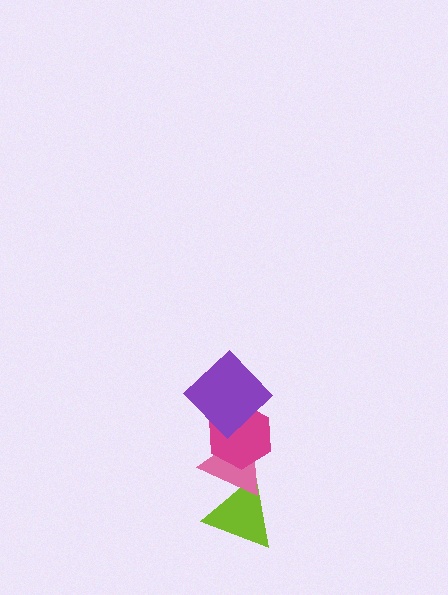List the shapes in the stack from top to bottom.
From top to bottom: the purple diamond, the magenta hexagon, the pink triangle, the lime triangle.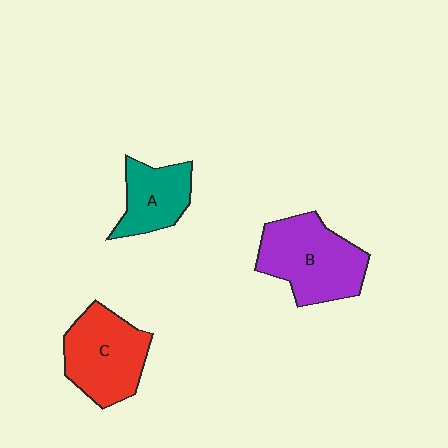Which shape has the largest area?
Shape B (purple).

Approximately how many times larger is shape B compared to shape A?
Approximately 1.6 times.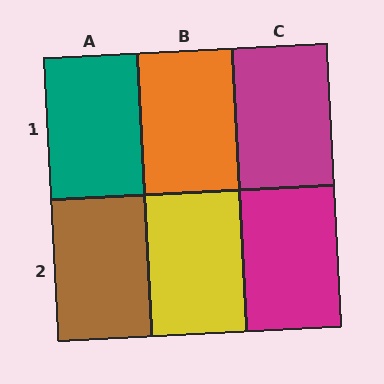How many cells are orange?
1 cell is orange.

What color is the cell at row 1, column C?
Magenta.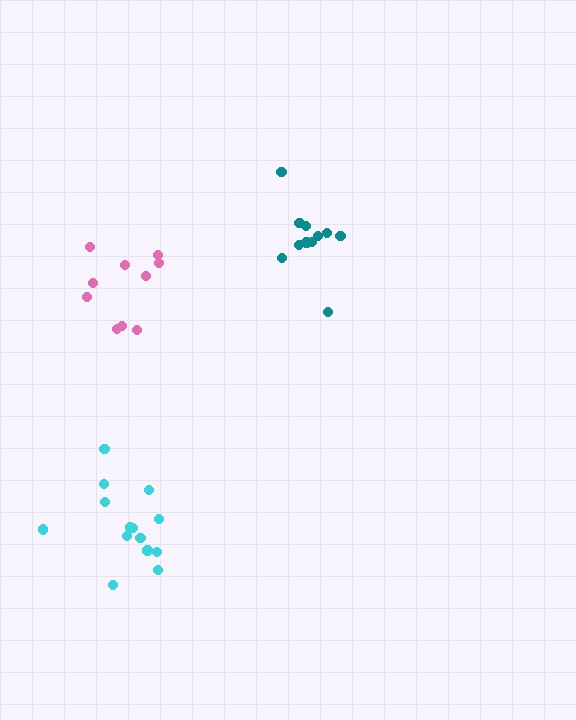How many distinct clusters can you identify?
There are 3 distinct clusters.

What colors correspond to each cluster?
The clusters are colored: cyan, teal, pink.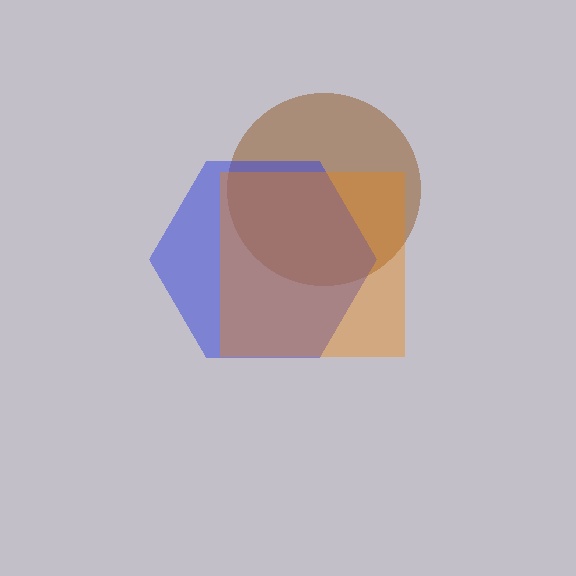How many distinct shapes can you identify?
There are 3 distinct shapes: a brown circle, a blue hexagon, an orange square.